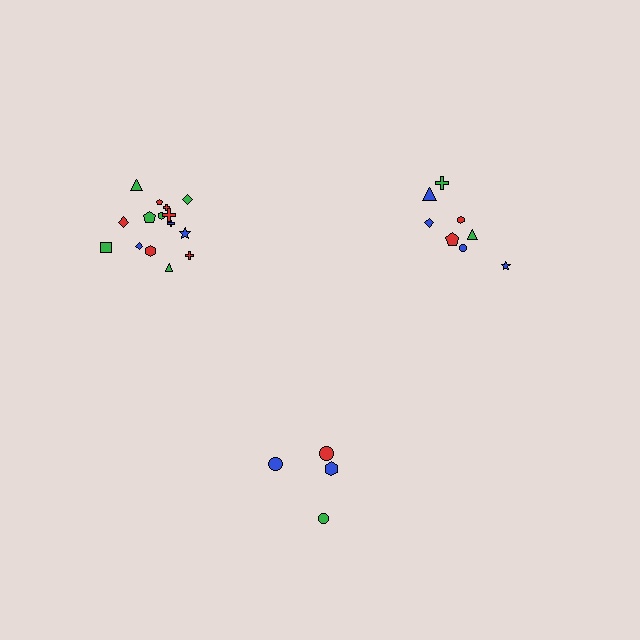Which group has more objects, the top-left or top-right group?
The top-left group.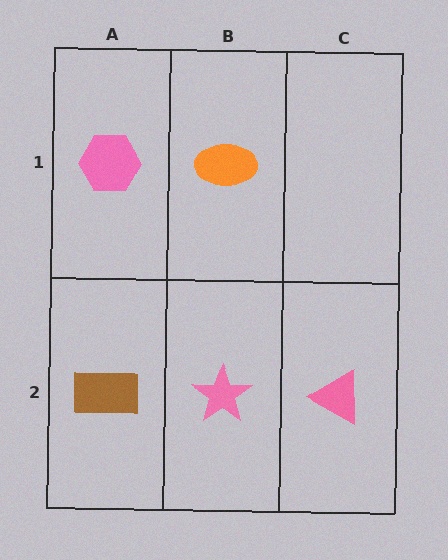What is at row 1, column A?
A pink hexagon.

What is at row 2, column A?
A brown rectangle.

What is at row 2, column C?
A pink triangle.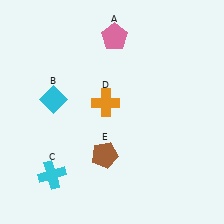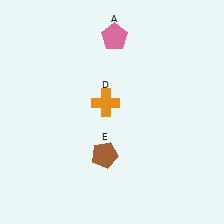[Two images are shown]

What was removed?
The cyan cross (C), the cyan diamond (B) were removed in Image 2.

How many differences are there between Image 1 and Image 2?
There are 2 differences between the two images.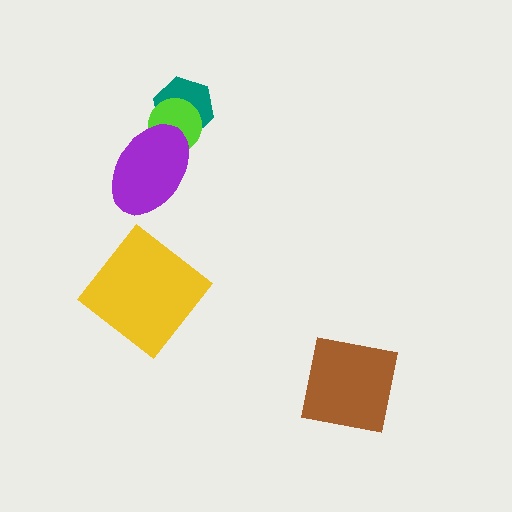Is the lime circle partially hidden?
Yes, it is partially covered by another shape.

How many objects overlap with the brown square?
0 objects overlap with the brown square.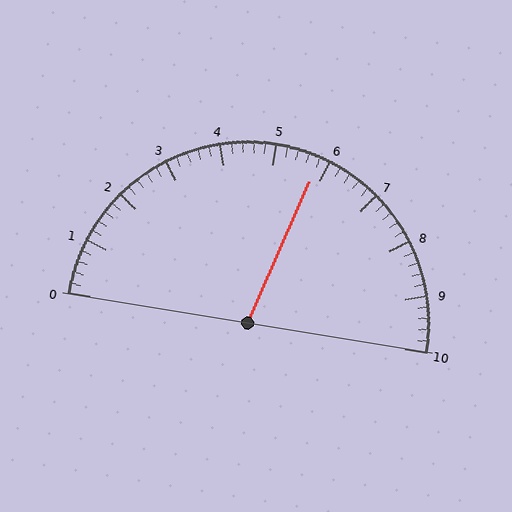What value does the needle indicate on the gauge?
The needle indicates approximately 5.8.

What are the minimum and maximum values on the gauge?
The gauge ranges from 0 to 10.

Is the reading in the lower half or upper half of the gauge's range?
The reading is in the upper half of the range (0 to 10).